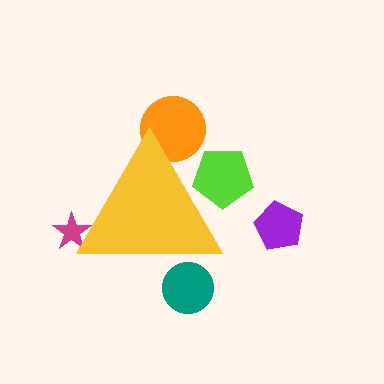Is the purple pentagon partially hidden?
No, the purple pentagon is fully visible.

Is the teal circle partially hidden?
Yes, the teal circle is partially hidden behind the yellow triangle.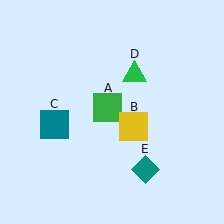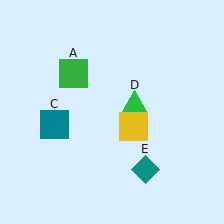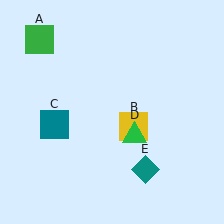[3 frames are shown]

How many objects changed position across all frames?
2 objects changed position: green square (object A), green triangle (object D).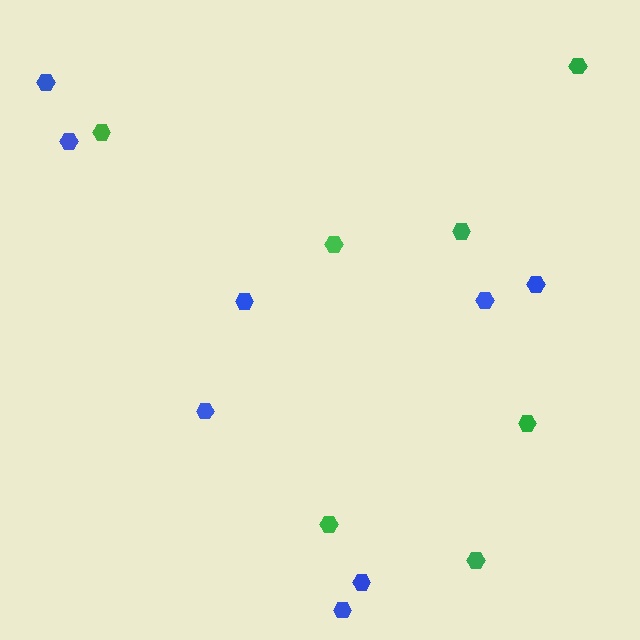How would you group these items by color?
There are 2 groups: one group of blue hexagons (8) and one group of green hexagons (7).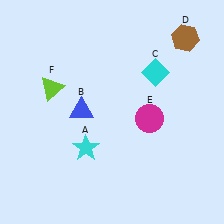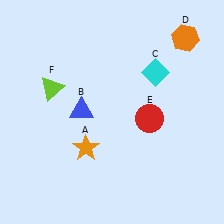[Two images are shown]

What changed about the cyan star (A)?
In Image 1, A is cyan. In Image 2, it changed to orange.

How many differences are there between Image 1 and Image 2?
There are 3 differences between the two images.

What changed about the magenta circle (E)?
In Image 1, E is magenta. In Image 2, it changed to red.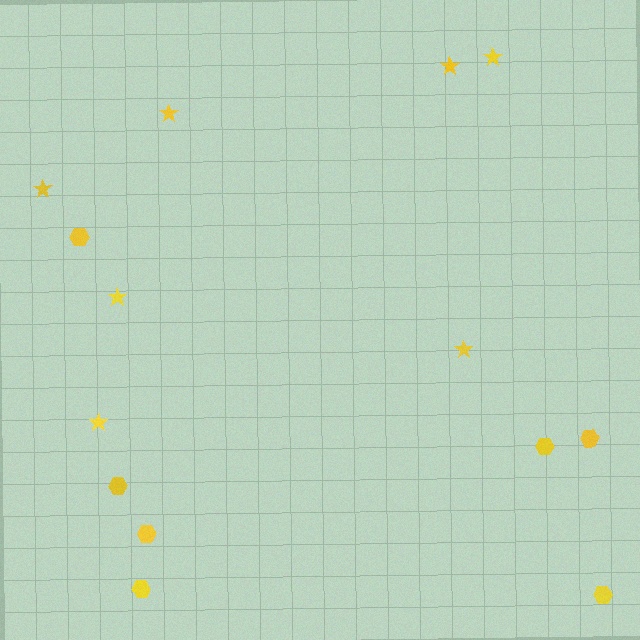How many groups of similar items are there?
There are 2 groups: one group of hexagons (7) and one group of stars (7).